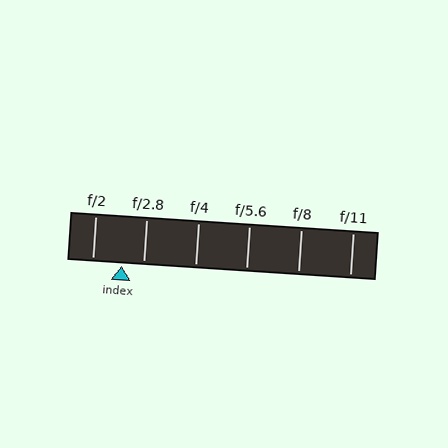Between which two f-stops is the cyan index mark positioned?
The index mark is between f/2 and f/2.8.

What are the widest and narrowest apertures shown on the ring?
The widest aperture shown is f/2 and the narrowest is f/11.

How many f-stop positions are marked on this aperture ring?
There are 6 f-stop positions marked.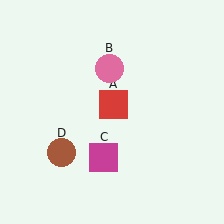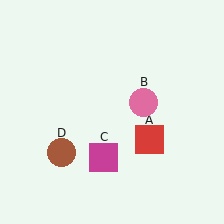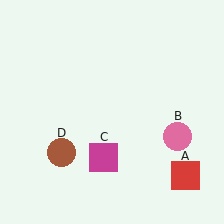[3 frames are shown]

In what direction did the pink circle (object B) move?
The pink circle (object B) moved down and to the right.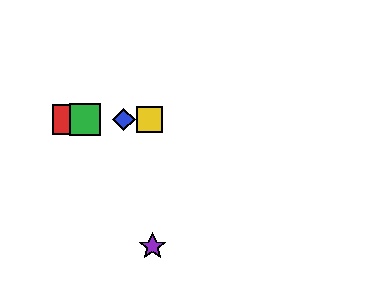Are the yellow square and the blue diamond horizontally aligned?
Yes, both are at y≈120.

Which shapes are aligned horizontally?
The red square, the blue diamond, the green square, the yellow square are aligned horizontally.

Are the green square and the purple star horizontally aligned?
No, the green square is at y≈120 and the purple star is at y≈247.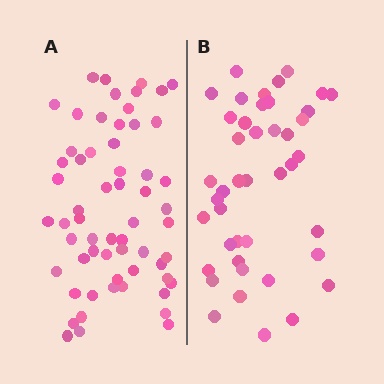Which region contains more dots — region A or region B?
Region A (the left region) has more dots.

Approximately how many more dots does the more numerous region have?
Region A has approximately 15 more dots than region B.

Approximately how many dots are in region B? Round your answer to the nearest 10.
About 40 dots. (The exact count is 43, which rounds to 40.)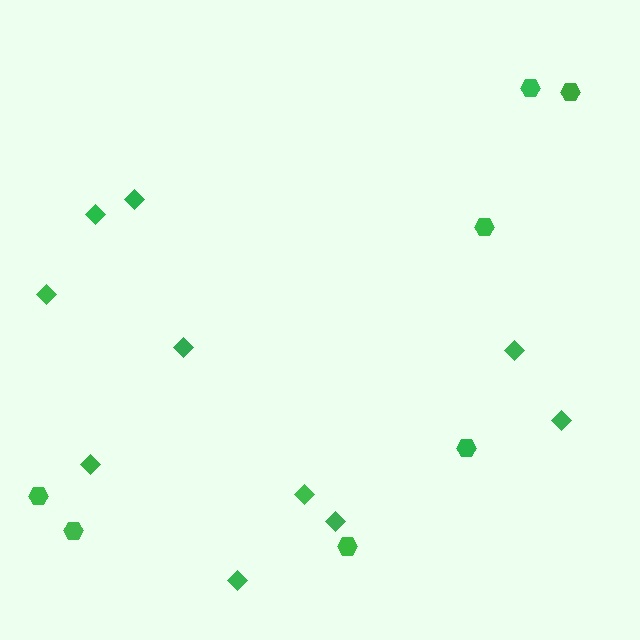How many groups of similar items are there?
There are 2 groups: one group of hexagons (7) and one group of diamonds (10).